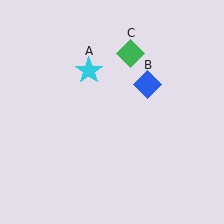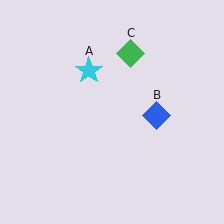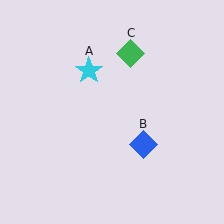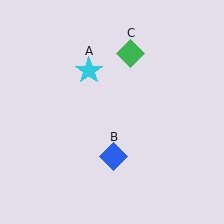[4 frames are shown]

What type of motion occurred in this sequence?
The blue diamond (object B) rotated clockwise around the center of the scene.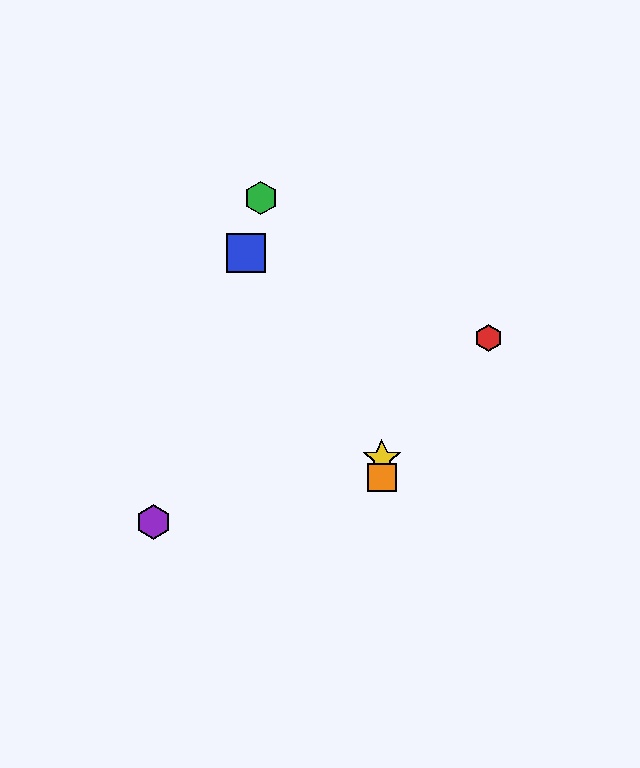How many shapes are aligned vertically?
2 shapes (the yellow star, the orange square) are aligned vertically.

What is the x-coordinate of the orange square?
The orange square is at x≈382.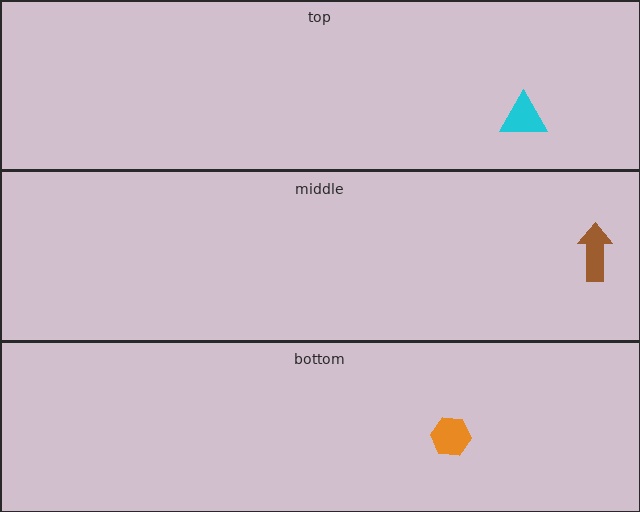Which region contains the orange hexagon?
The bottom region.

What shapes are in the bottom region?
The orange hexagon.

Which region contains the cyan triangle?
The top region.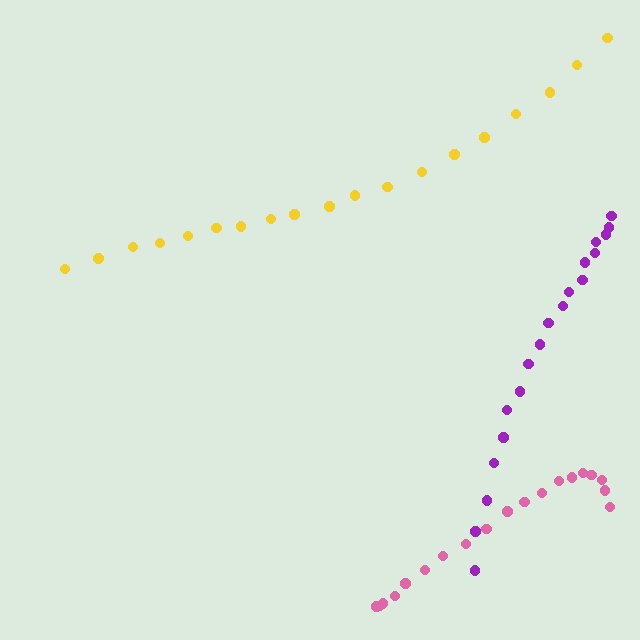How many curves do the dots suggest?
There are 3 distinct paths.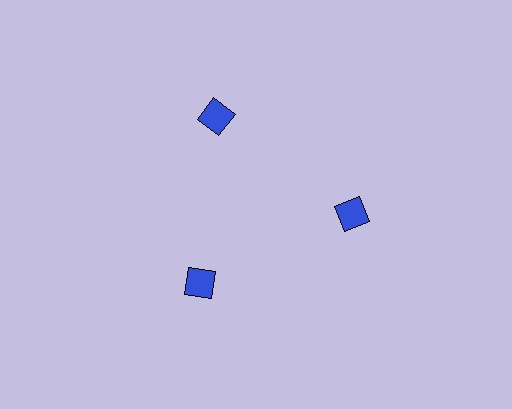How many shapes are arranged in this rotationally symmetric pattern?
There are 3 shapes, arranged in 3 groups of 1.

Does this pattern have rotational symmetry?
Yes, this pattern has 3-fold rotational symmetry. It looks the same after rotating 120 degrees around the center.